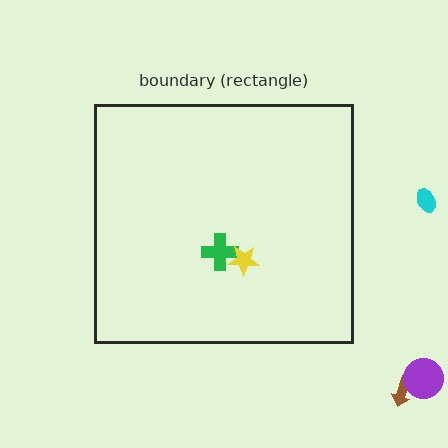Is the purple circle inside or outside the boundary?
Outside.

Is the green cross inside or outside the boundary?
Inside.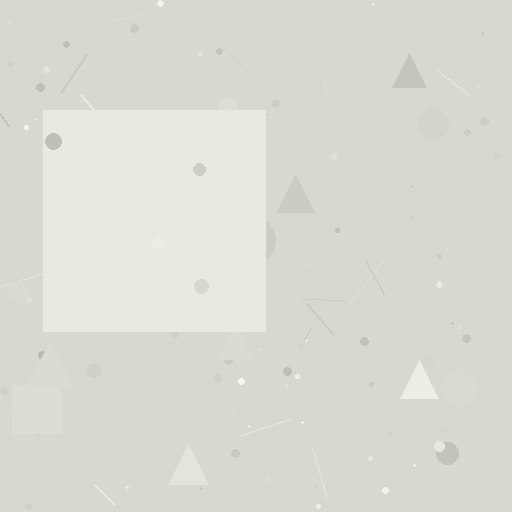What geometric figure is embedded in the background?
A square is embedded in the background.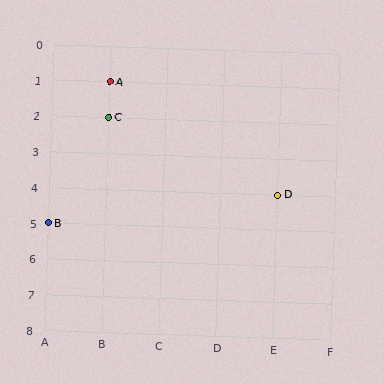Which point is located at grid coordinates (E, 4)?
Point D is at (E, 4).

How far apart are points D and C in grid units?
Points D and C are 3 columns and 2 rows apart (about 3.6 grid units diagonally).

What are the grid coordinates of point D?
Point D is at grid coordinates (E, 4).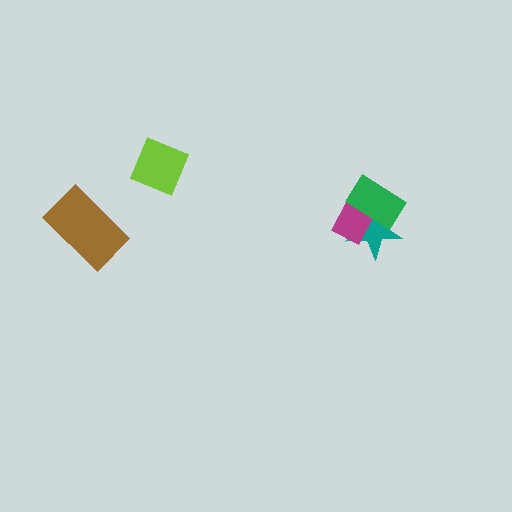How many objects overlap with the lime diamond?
0 objects overlap with the lime diamond.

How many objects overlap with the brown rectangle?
0 objects overlap with the brown rectangle.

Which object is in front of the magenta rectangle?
The green rectangle is in front of the magenta rectangle.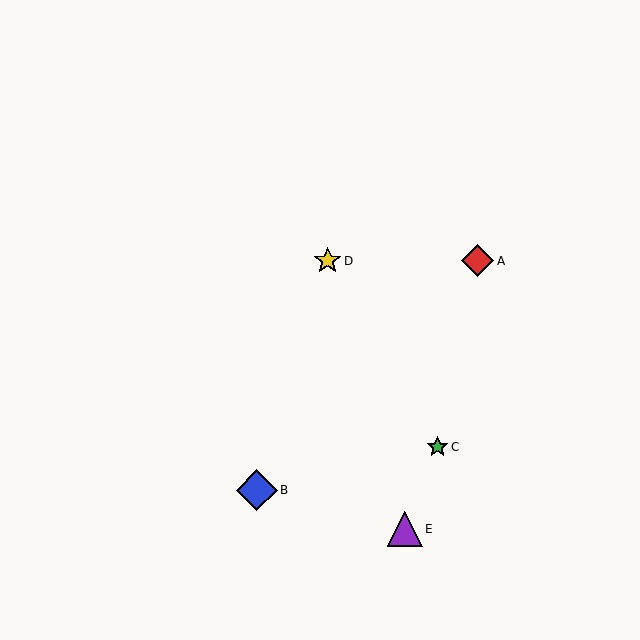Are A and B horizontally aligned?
No, A is at y≈261 and B is at y≈490.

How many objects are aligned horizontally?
2 objects (A, D) are aligned horizontally.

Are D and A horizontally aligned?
Yes, both are at y≈261.